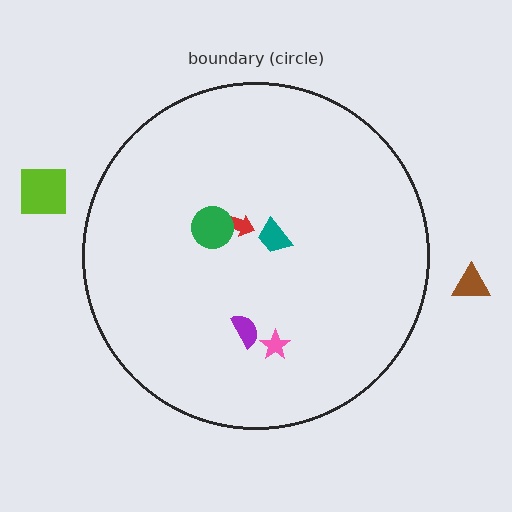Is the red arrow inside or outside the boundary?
Inside.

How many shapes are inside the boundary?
5 inside, 2 outside.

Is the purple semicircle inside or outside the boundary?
Inside.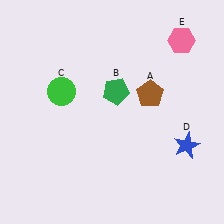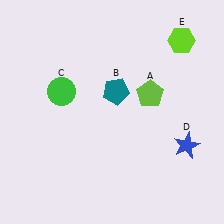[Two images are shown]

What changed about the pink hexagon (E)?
In Image 1, E is pink. In Image 2, it changed to lime.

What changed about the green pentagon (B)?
In Image 1, B is green. In Image 2, it changed to teal.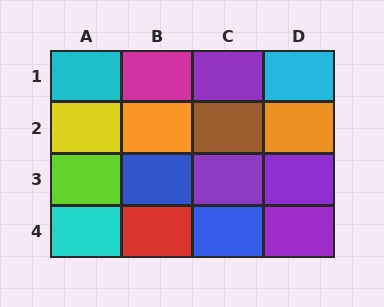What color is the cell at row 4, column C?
Blue.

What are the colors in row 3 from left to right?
Lime, blue, purple, purple.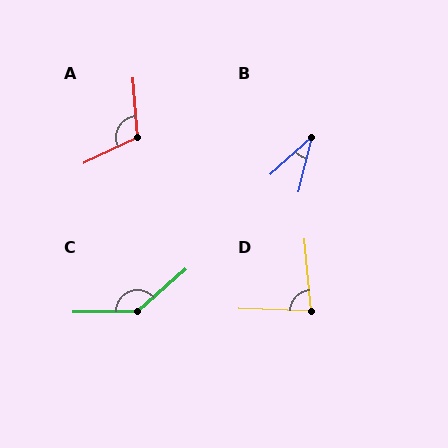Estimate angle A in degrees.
Approximately 112 degrees.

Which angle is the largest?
C, at approximately 139 degrees.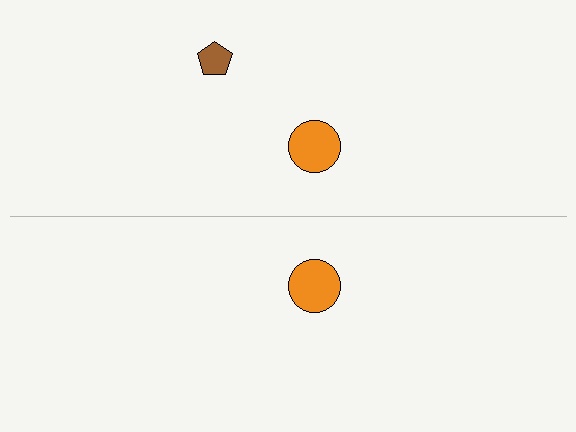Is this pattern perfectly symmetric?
No, the pattern is not perfectly symmetric. A brown pentagon is missing from the bottom side.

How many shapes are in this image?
There are 3 shapes in this image.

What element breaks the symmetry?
A brown pentagon is missing from the bottom side.